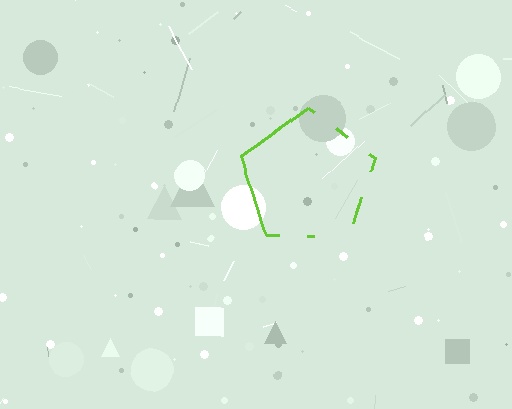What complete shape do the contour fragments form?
The contour fragments form a pentagon.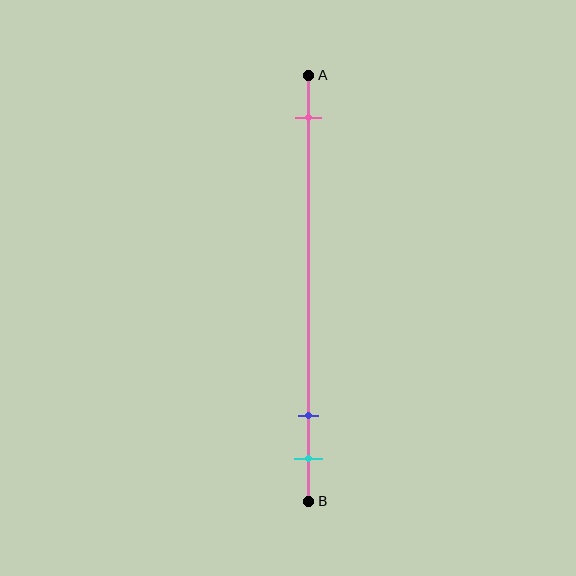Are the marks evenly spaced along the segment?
No, the marks are not evenly spaced.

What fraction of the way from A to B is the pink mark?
The pink mark is approximately 10% (0.1) of the way from A to B.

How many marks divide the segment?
There are 3 marks dividing the segment.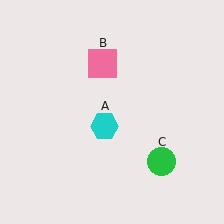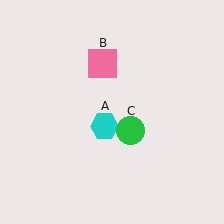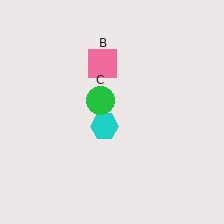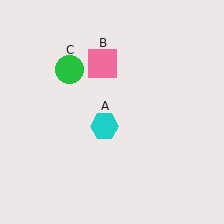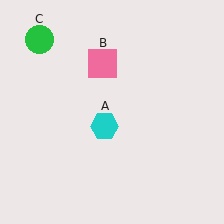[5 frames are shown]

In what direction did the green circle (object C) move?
The green circle (object C) moved up and to the left.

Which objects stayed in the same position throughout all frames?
Cyan hexagon (object A) and pink square (object B) remained stationary.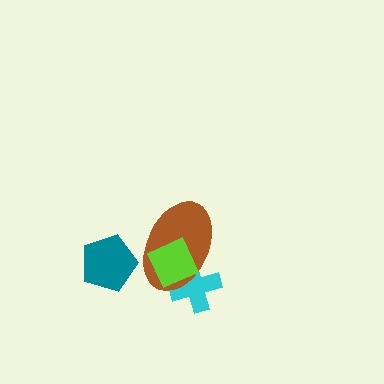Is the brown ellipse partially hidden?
Yes, it is partially covered by another shape.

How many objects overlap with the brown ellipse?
2 objects overlap with the brown ellipse.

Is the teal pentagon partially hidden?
No, no other shape covers it.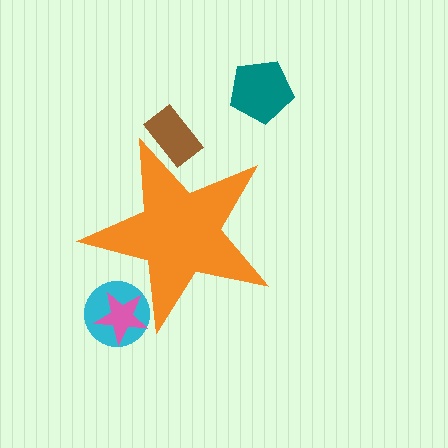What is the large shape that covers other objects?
An orange star.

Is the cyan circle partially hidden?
Yes, the cyan circle is partially hidden behind the orange star.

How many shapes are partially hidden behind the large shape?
3 shapes are partially hidden.